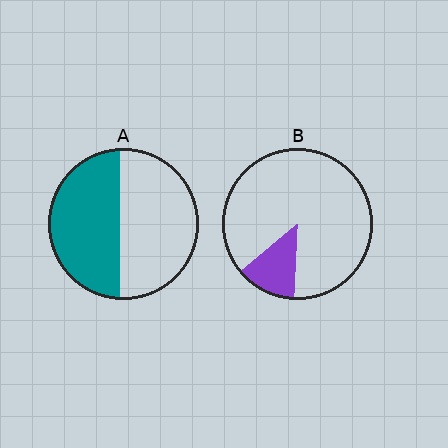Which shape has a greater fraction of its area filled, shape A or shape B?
Shape A.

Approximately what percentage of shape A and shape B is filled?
A is approximately 45% and B is approximately 15%.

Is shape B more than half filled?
No.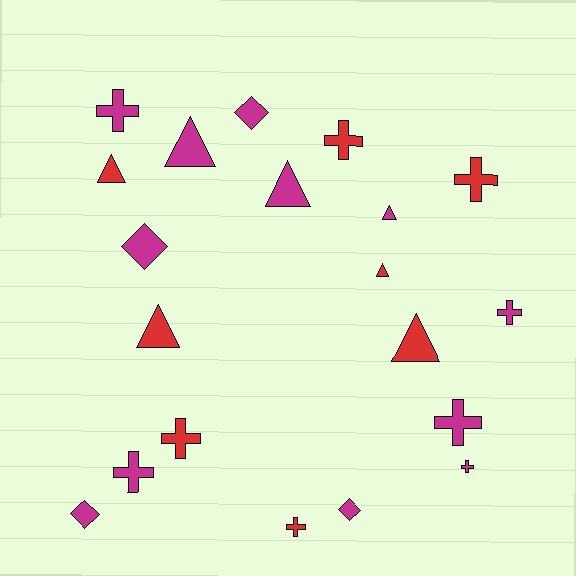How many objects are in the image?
There are 20 objects.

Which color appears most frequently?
Magenta, with 12 objects.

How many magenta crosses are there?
There are 5 magenta crosses.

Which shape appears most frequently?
Cross, with 9 objects.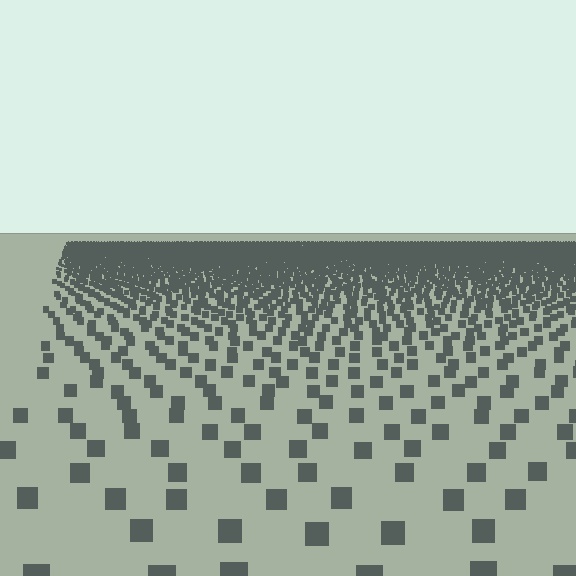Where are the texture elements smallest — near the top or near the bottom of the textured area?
Near the top.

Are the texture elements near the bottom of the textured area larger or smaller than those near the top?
Larger. Near the bottom, elements are closer to the viewer and appear at a bigger on-screen size.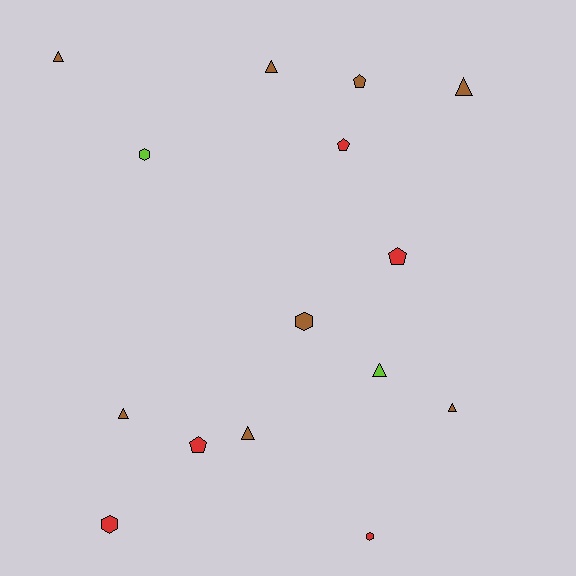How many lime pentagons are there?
There are no lime pentagons.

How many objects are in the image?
There are 15 objects.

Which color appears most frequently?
Brown, with 8 objects.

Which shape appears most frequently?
Triangle, with 7 objects.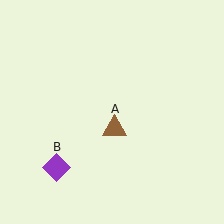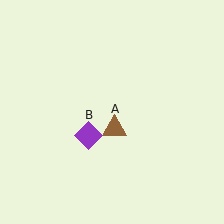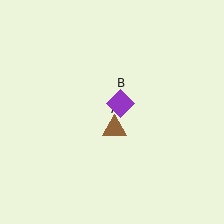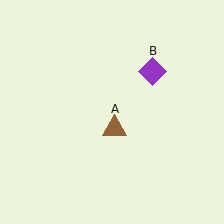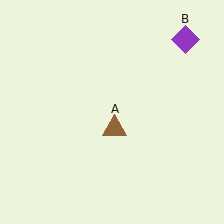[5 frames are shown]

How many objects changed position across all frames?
1 object changed position: purple diamond (object B).